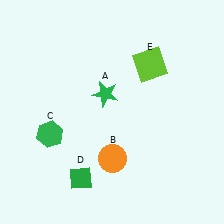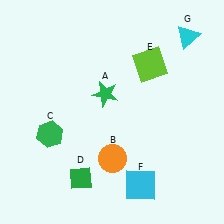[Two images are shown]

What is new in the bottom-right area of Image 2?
A cyan square (F) was added in the bottom-right area of Image 2.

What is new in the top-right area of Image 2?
A cyan triangle (G) was added in the top-right area of Image 2.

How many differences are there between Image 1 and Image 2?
There are 2 differences between the two images.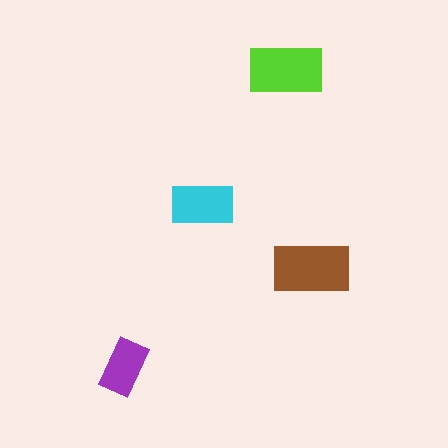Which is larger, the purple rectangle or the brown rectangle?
The brown one.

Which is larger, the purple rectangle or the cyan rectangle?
The cyan one.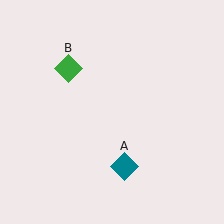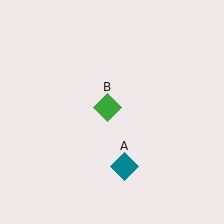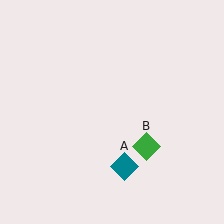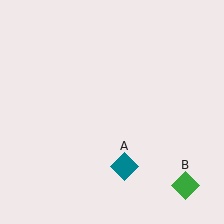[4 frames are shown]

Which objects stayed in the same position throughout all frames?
Teal diamond (object A) remained stationary.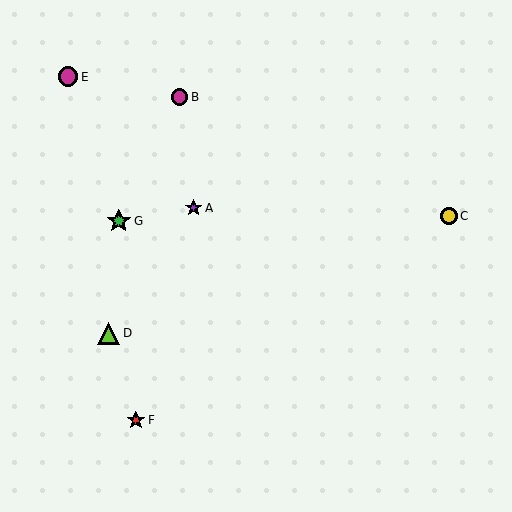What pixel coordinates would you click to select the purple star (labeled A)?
Click at (194, 208) to select the purple star A.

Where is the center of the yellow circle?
The center of the yellow circle is at (449, 216).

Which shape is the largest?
The green star (labeled G) is the largest.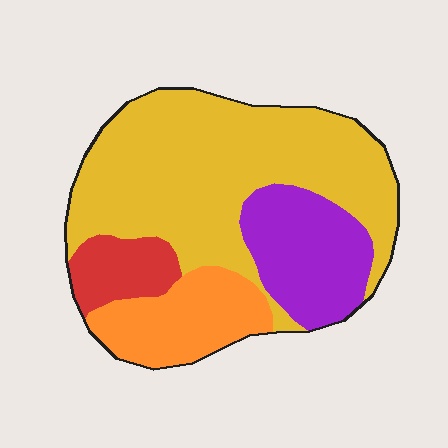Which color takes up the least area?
Red, at roughly 10%.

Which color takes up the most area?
Yellow, at roughly 55%.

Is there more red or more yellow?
Yellow.